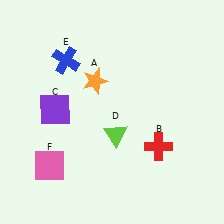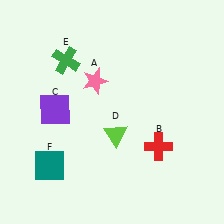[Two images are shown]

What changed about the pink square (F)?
In Image 1, F is pink. In Image 2, it changed to teal.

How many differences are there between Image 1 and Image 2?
There are 3 differences between the two images.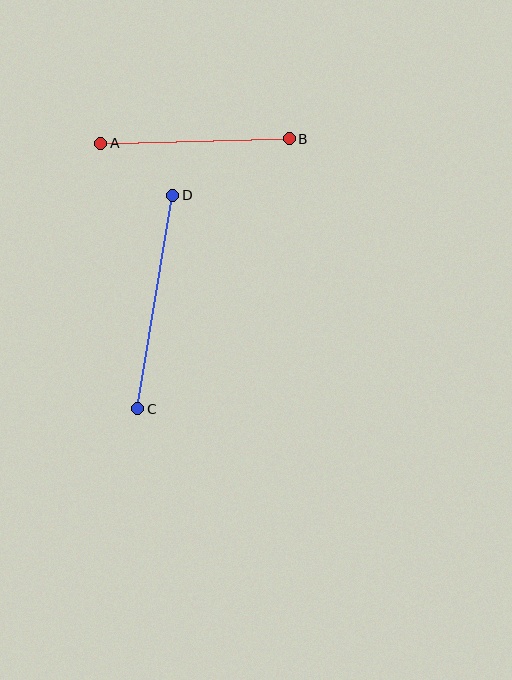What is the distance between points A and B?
The distance is approximately 188 pixels.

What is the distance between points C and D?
The distance is approximately 216 pixels.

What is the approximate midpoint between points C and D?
The midpoint is at approximately (155, 302) pixels.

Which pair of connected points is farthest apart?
Points C and D are farthest apart.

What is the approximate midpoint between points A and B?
The midpoint is at approximately (195, 141) pixels.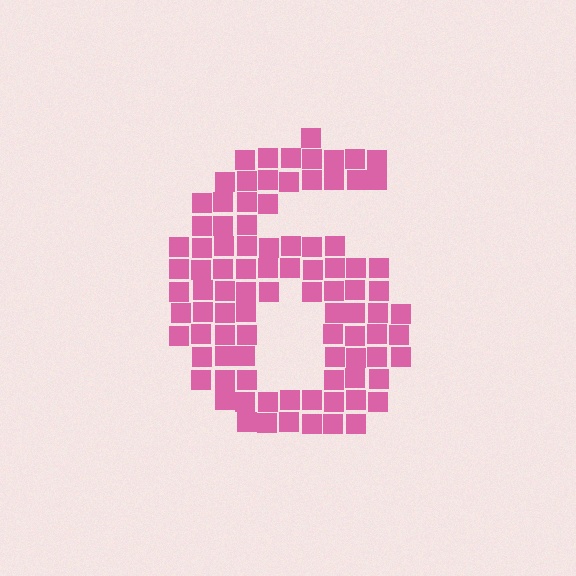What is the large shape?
The large shape is the digit 6.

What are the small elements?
The small elements are squares.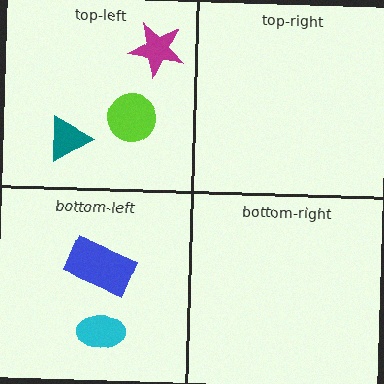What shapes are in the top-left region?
The magenta star, the lime circle, the teal triangle.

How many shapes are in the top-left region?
3.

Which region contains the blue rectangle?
The bottom-left region.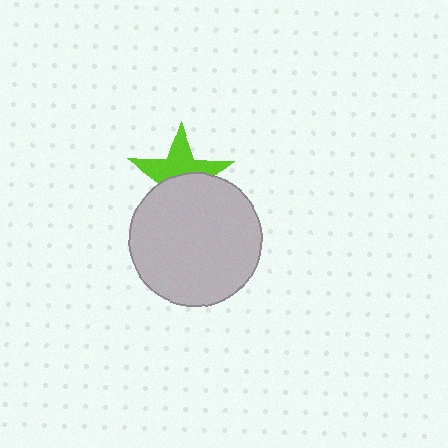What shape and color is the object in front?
The object in front is a light gray circle.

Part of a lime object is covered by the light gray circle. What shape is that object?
It is a star.